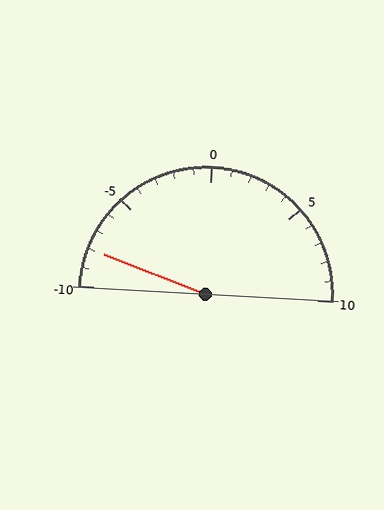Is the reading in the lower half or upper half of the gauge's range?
The reading is in the lower half of the range (-10 to 10).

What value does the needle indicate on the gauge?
The needle indicates approximately -8.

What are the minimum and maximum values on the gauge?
The gauge ranges from -10 to 10.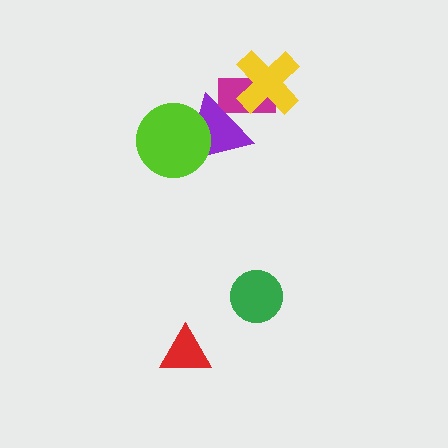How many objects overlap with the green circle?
0 objects overlap with the green circle.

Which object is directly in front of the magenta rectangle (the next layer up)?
The purple triangle is directly in front of the magenta rectangle.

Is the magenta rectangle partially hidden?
Yes, it is partially covered by another shape.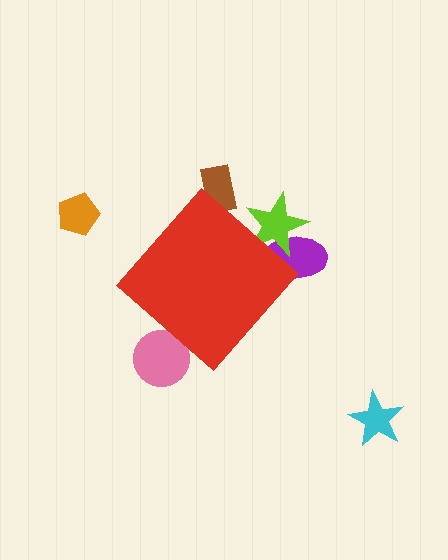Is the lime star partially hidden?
Yes, the lime star is partially hidden behind the red diamond.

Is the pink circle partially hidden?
Yes, the pink circle is partially hidden behind the red diamond.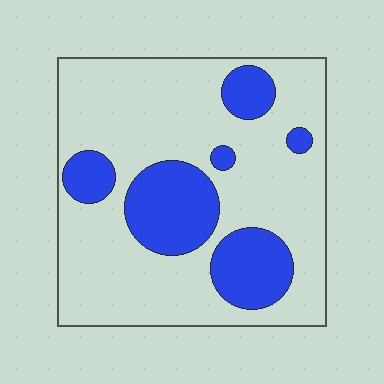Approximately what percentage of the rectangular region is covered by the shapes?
Approximately 25%.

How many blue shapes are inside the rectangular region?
6.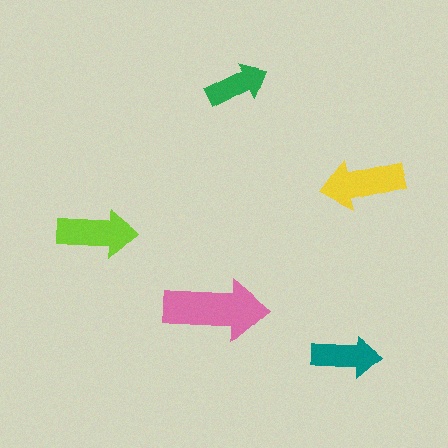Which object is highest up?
The green arrow is topmost.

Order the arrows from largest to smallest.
the pink one, the yellow one, the lime one, the teal one, the green one.